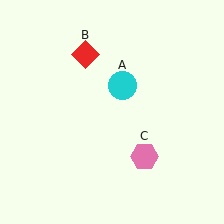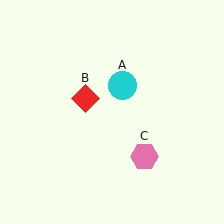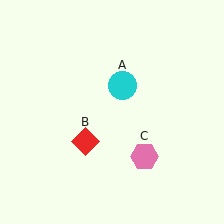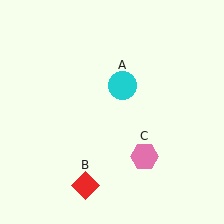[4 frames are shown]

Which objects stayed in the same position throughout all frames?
Cyan circle (object A) and pink hexagon (object C) remained stationary.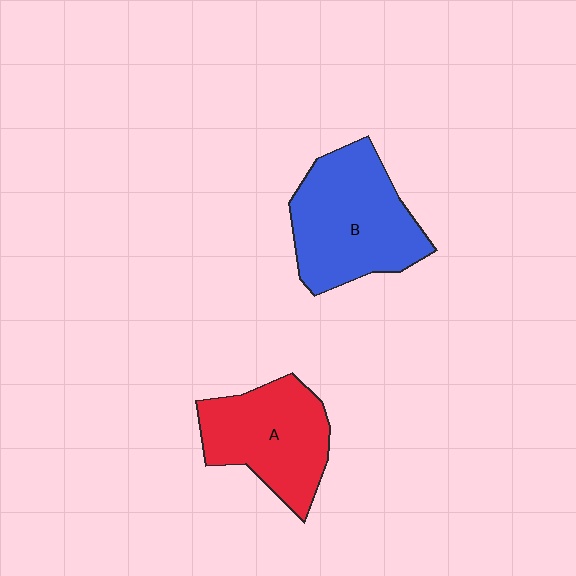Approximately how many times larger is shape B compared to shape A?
Approximately 1.2 times.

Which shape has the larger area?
Shape B (blue).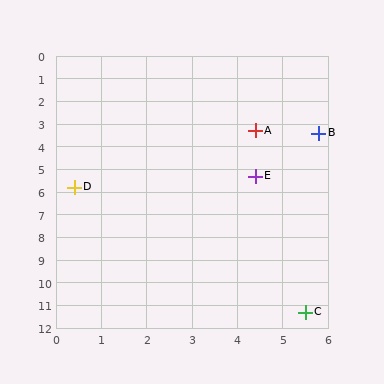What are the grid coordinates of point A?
Point A is at approximately (4.4, 3.3).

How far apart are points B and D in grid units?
Points B and D are about 5.9 grid units apart.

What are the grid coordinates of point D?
Point D is at approximately (0.4, 5.8).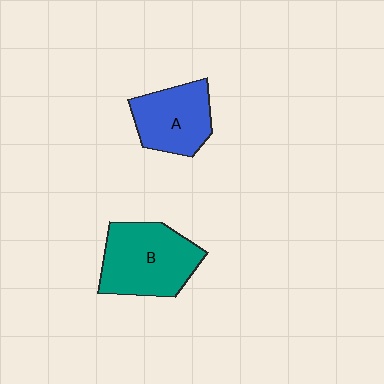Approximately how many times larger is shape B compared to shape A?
Approximately 1.3 times.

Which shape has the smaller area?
Shape A (blue).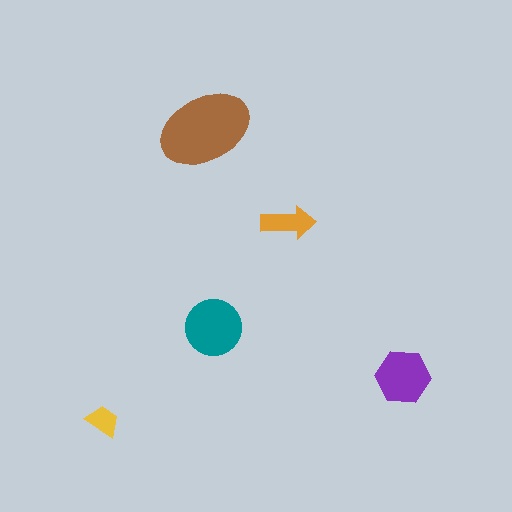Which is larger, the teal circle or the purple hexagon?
The teal circle.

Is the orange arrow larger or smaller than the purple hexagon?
Smaller.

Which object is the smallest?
The yellow trapezoid.